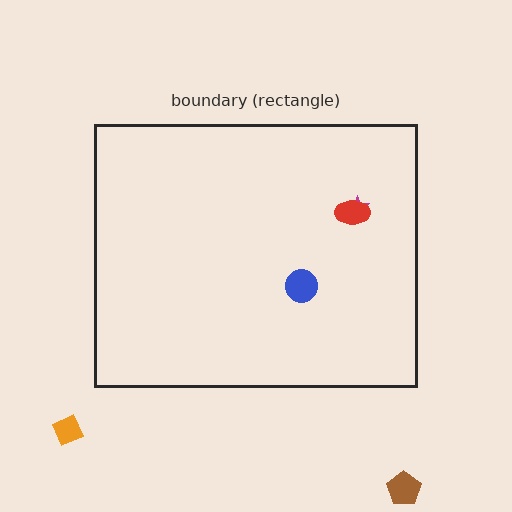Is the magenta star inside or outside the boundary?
Inside.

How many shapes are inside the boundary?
3 inside, 2 outside.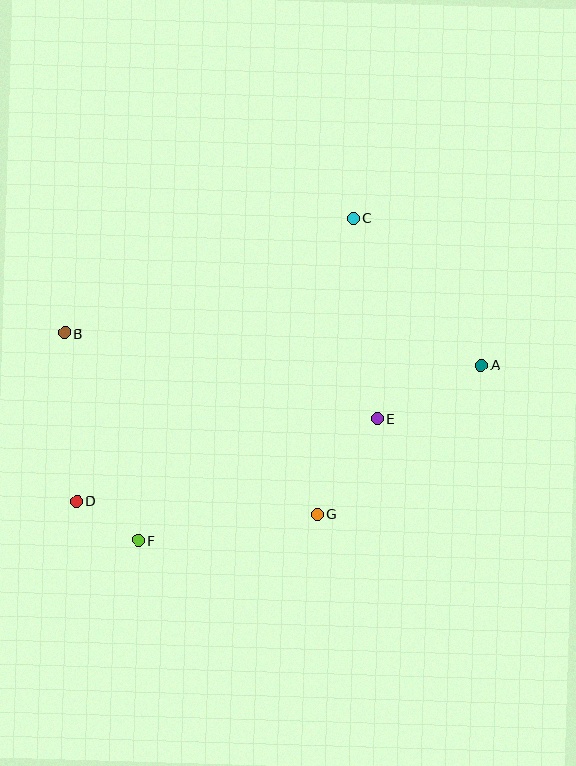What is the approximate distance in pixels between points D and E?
The distance between D and E is approximately 312 pixels.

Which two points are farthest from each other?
Points A and D are farthest from each other.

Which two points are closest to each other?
Points D and F are closest to each other.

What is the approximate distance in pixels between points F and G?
The distance between F and G is approximately 181 pixels.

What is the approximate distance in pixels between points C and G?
The distance between C and G is approximately 298 pixels.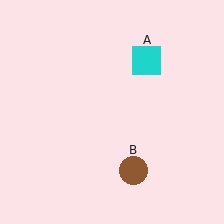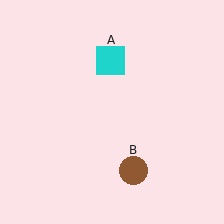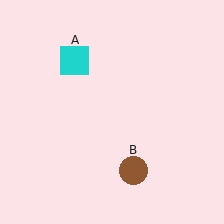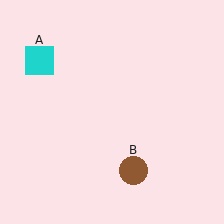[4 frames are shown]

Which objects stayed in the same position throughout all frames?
Brown circle (object B) remained stationary.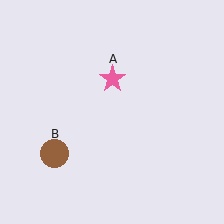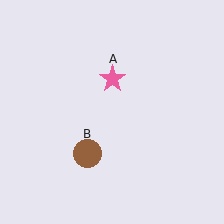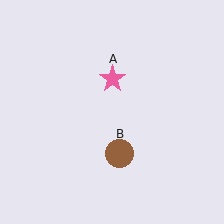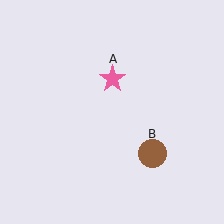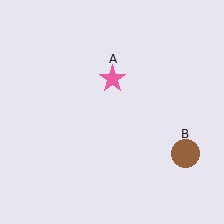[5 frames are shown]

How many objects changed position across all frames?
1 object changed position: brown circle (object B).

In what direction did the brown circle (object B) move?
The brown circle (object B) moved right.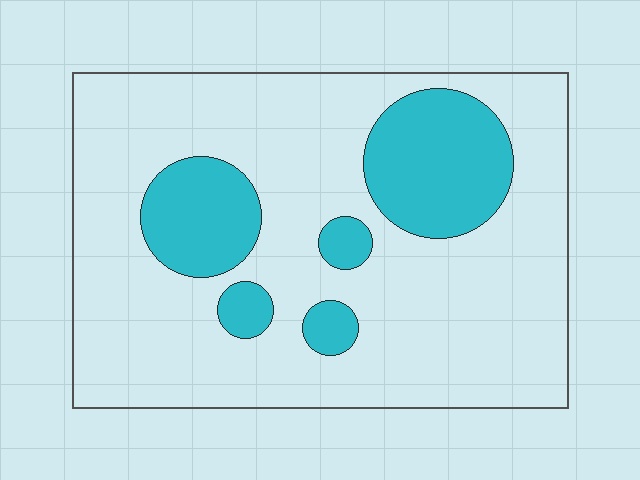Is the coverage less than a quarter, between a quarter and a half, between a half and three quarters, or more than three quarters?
Less than a quarter.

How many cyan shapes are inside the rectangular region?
5.